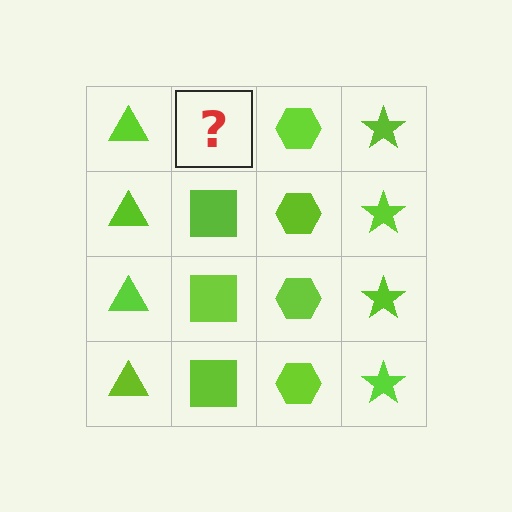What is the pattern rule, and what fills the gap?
The rule is that each column has a consistent shape. The gap should be filled with a lime square.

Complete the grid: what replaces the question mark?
The question mark should be replaced with a lime square.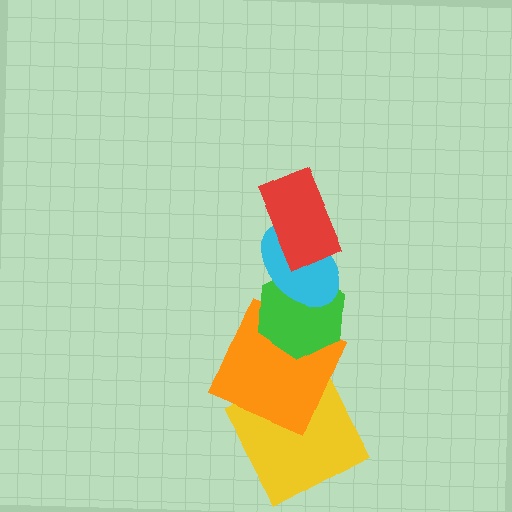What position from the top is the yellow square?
The yellow square is 5th from the top.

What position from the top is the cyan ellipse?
The cyan ellipse is 2nd from the top.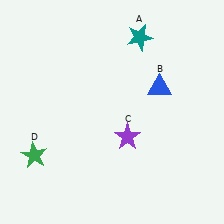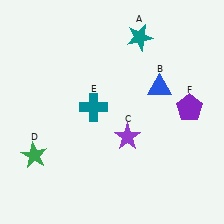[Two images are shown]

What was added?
A teal cross (E), a purple pentagon (F) were added in Image 2.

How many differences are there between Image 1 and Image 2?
There are 2 differences between the two images.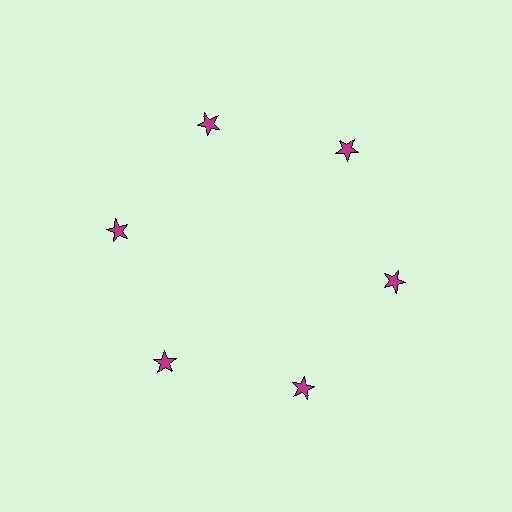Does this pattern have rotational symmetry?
Yes, this pattern has 6-fold rotational symmetry. It looks the same after rotating 60 degrees around the center.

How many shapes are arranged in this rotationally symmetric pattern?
There are 6 shapes, arranged in 6 groups of 1.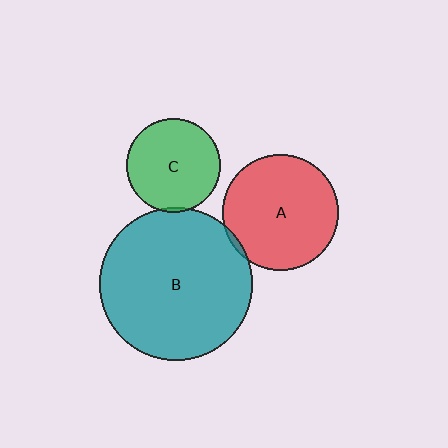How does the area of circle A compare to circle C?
Approximately 1.5 times.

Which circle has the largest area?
Circle B (teal).